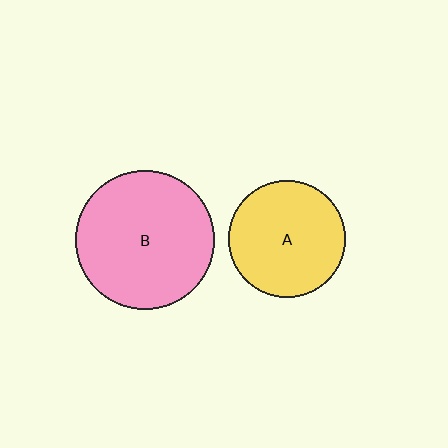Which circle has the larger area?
Circle B (pink).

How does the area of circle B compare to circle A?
Approximately 1.4 times.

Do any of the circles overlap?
No, none of the circles overlap.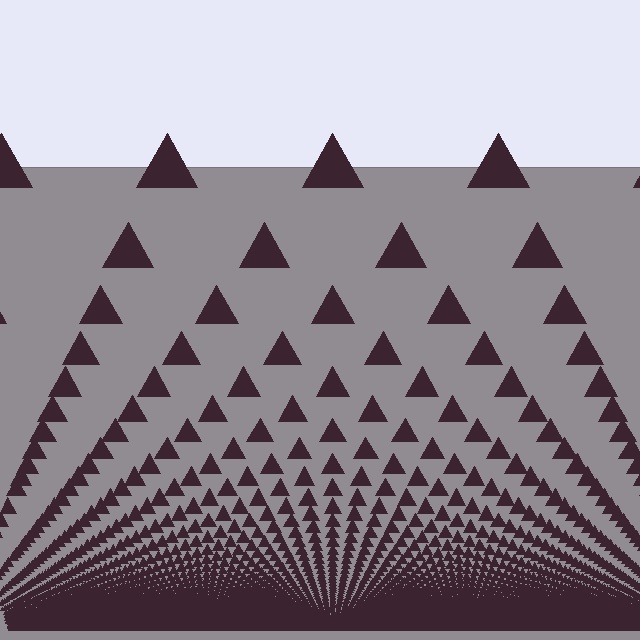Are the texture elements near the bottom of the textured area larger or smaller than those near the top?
Smaller. The gradient is inverted — elements near the bottom are smaller and denser.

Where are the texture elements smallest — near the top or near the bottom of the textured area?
Near the bottom.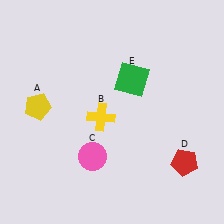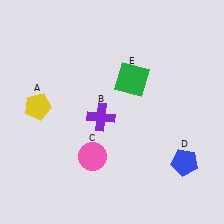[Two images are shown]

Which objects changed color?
B changed from yellow to purple. D changed from red to blue.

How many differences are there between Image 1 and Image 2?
There are 2 differences between the two images.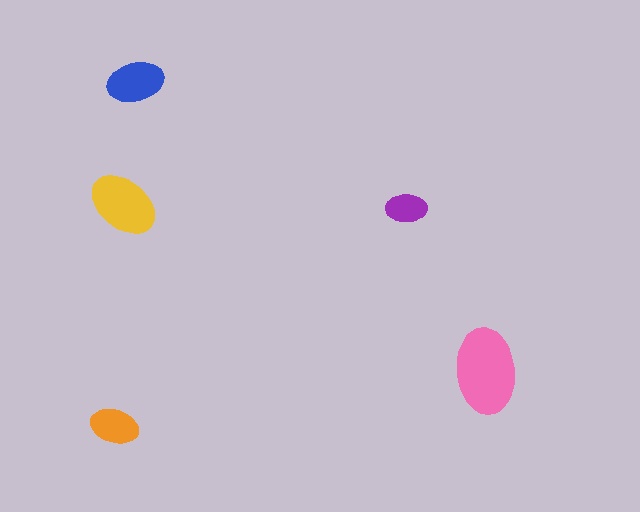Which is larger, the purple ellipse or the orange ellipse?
The orange one.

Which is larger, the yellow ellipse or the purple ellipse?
The yellow one.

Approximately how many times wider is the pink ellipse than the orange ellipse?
About 2 times wider.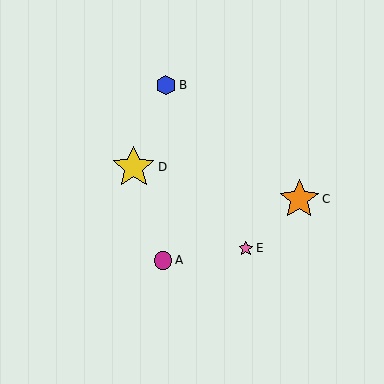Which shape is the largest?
The yellow star (labeled D) is the largest.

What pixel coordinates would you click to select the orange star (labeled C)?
Click at (299, 199) to select the orange star C.